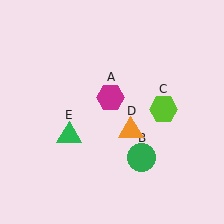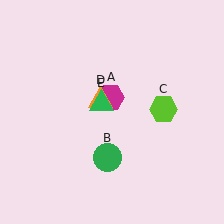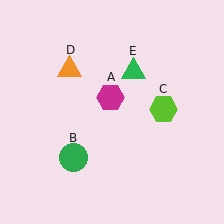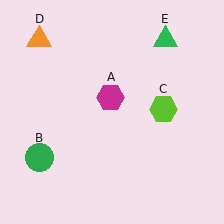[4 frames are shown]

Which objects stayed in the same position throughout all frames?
Magenta hexagon (object A) and lime hexagon (object C) remained stationary.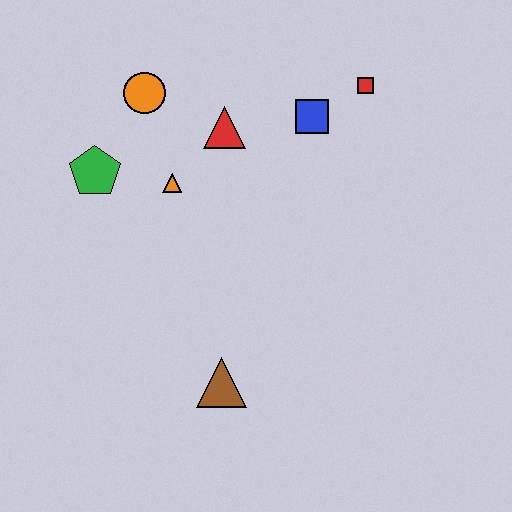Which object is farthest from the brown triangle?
The red square is farthest from the brown triangle.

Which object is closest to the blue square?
The red square is closest to the blue square.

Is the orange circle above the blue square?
Yes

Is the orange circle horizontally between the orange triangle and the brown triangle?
No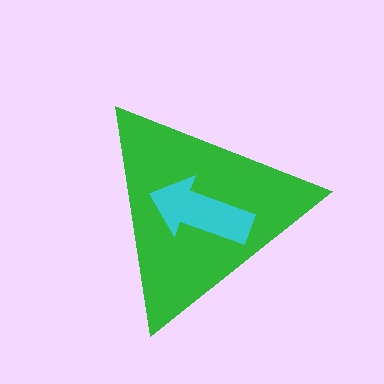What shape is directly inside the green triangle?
The cyan arrow.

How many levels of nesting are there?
2.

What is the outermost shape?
The green triangle.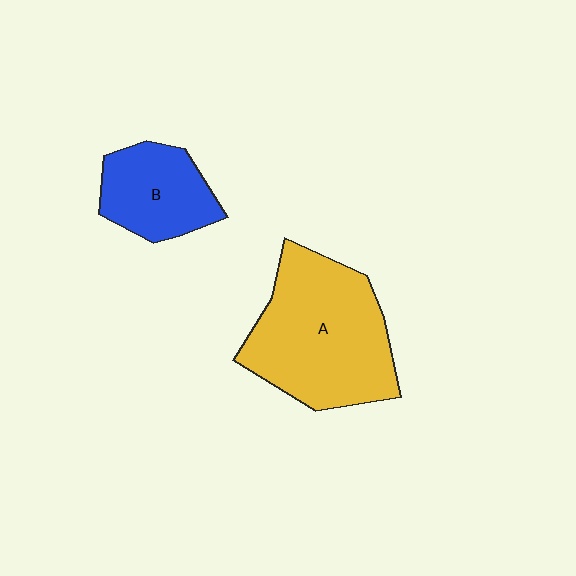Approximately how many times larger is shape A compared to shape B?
Approximately 2.0 times.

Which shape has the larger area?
Shape A (yellow).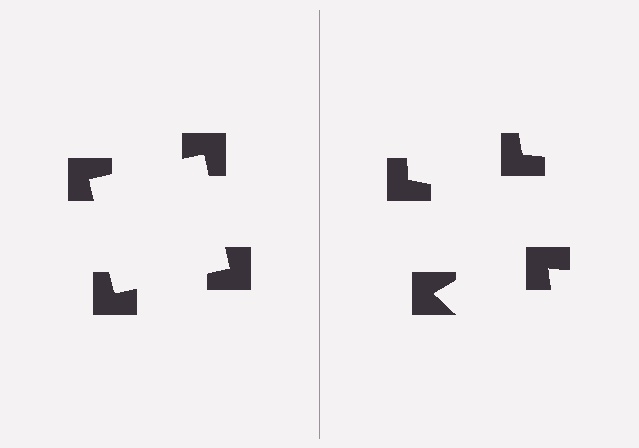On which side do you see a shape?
An illusory square appears on the left side. On the right side the wedge cuts are rotated, so no coherent shape forms.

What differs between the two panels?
The notched squares are positioned identically on both sides; only the wedge orientations differ. On the left they align to a square; on the right they are misaligned.